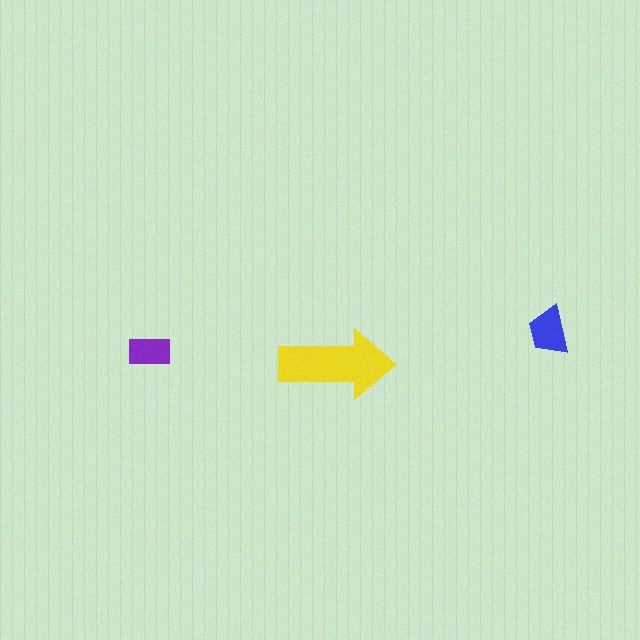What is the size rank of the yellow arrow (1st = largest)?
1st.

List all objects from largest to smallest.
The yellow arrow, the blue trapezoid, the purple rectangle.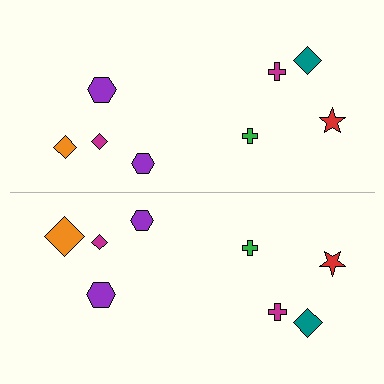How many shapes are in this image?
There are 16 shapes in this image.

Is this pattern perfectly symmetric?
No, the pattern is not perfectly symmetric. The orange diamond on the bottom side has a different size than its mirror counterpart.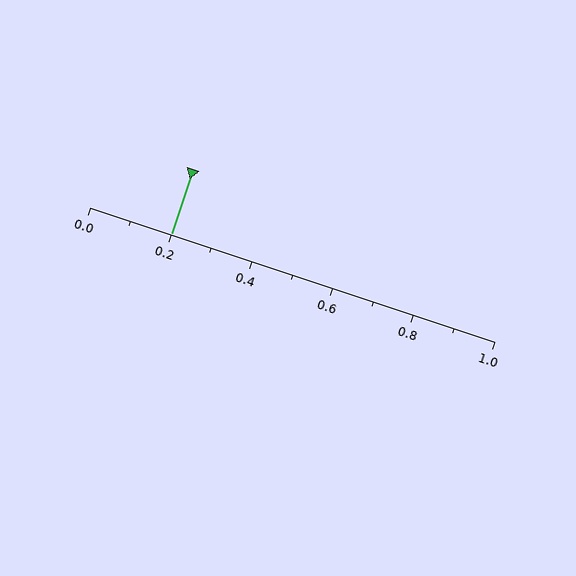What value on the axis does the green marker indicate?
The marker indicates approximately 0.2.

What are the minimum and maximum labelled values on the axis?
The axis runs from 0.0 to 1.0.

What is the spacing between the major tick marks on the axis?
The major ticks are spaced 0.2 apart.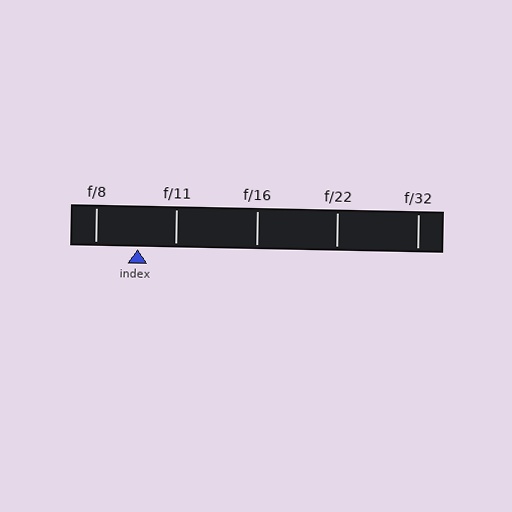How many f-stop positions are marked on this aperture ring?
There are 5 f-stop positions marked.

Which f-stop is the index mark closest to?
The index mark is closest to f/11.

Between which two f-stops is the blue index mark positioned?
The index mark is between f/8 and f/11.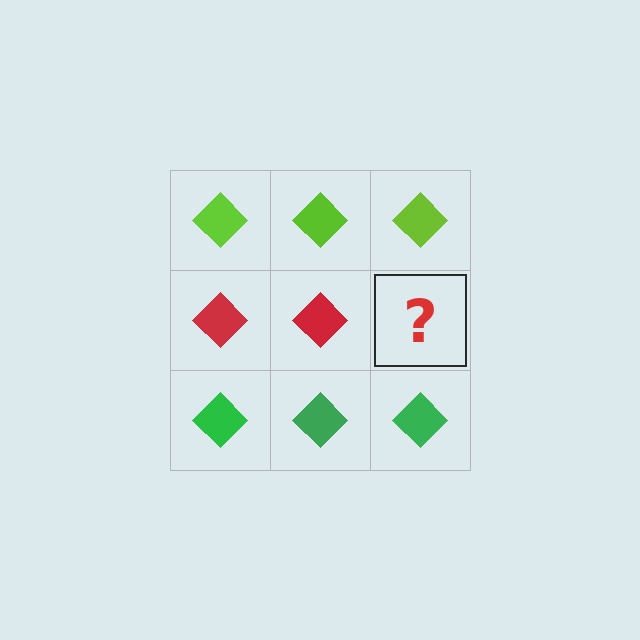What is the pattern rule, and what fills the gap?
The rule is that each row has a consistent color. The gap should be filled with a red diamond.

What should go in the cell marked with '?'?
The missing cell should contain a red diamond.